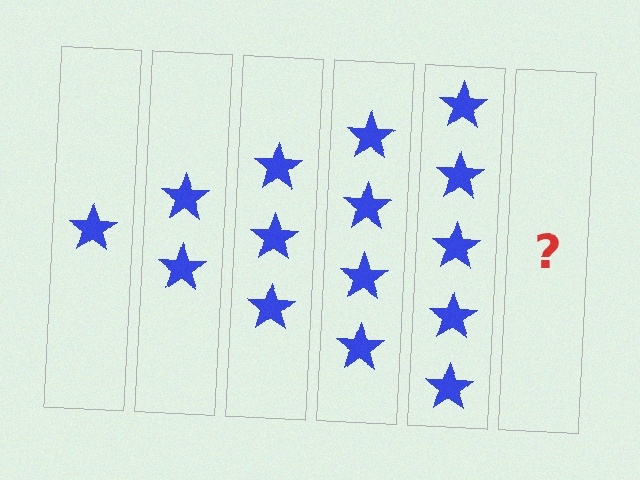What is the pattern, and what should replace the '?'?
The pattern is that each step adds one more star. The '?' should be 6 stars.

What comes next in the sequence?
The next element should be 6 stars.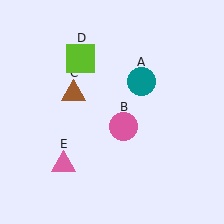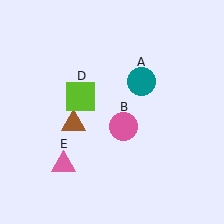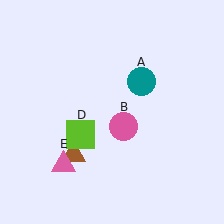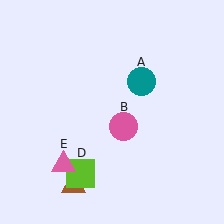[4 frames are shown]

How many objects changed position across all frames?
2 objects changed position: brown triangle (object C), lime square (object D).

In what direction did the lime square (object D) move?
The lime square (object D) moved down.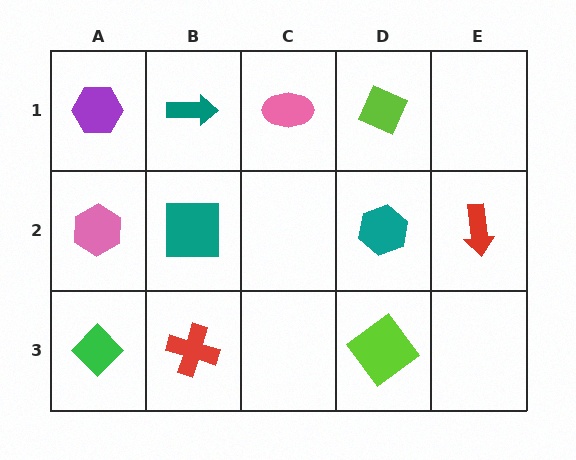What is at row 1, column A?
A purple hexagon.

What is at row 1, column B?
A teal arrow.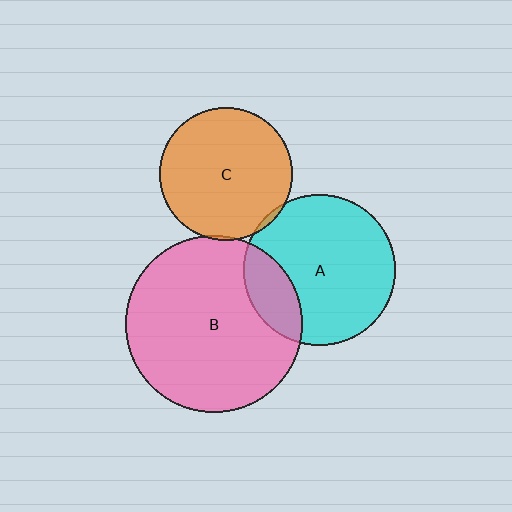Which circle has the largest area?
Circle B (pink).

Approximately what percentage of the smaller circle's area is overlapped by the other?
Approximately 20%.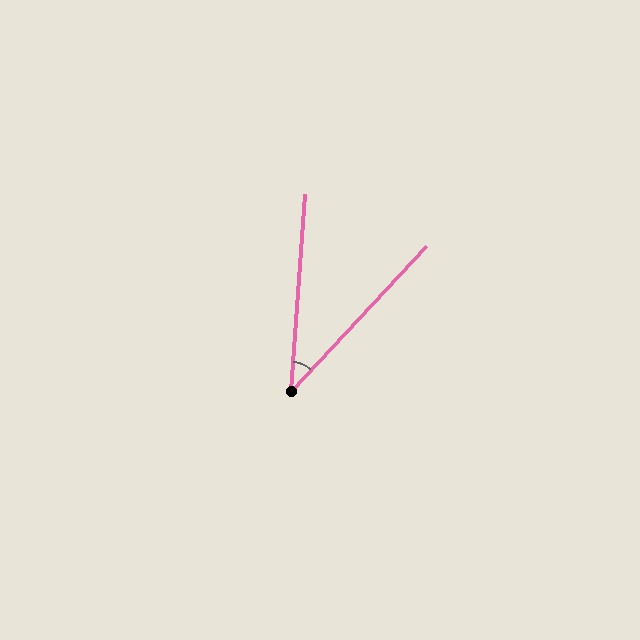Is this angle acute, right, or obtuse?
It is acute.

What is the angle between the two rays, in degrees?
Approximately 39 degrees.